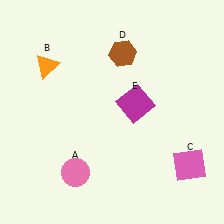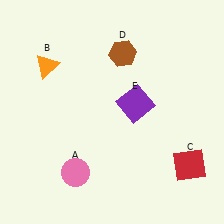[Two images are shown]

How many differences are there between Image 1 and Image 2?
There are 2 differences between the two images.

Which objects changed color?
C changed from pink to red. E changed from magenta to purple.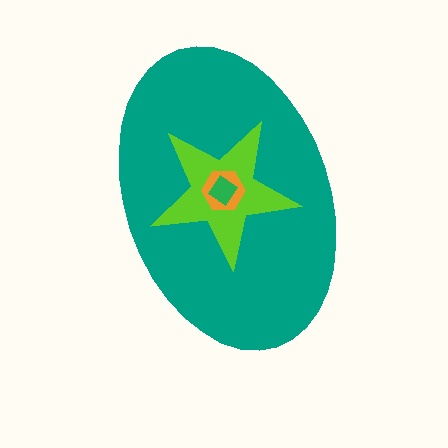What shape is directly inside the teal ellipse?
The lime star.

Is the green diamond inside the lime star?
Yes.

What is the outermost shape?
The teal ellipse.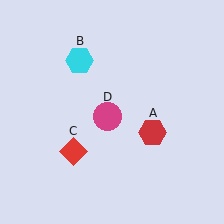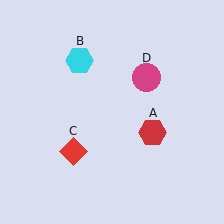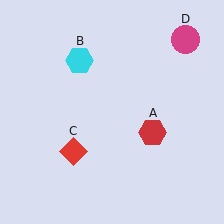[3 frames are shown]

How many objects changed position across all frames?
1 object changed position: magenta circle (object D).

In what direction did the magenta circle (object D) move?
The magenta circle (object D) moved up and to the right.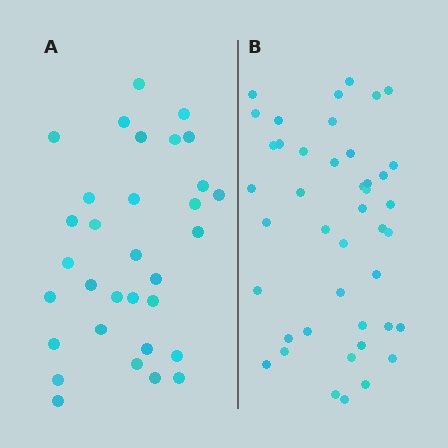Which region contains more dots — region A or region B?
Region B (the right region) has more dots.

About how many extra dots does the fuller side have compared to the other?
Region B has roughly 12 or so more dots than region A.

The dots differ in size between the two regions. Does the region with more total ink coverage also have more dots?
No. Region A has more total ink coverage because its dots are larger, but region B actually contains more individual dots. Total area can be misleading — the number of items is what matters here.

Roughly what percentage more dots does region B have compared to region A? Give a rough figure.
About 35% more.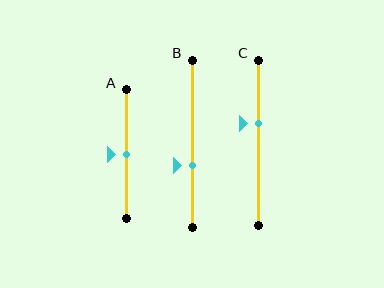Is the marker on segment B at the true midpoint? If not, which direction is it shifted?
No, the marker on segment B is shifted downward by about 13% of the segment length.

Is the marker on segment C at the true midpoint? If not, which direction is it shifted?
No, the marker on segment C is shifted upward by about 12% of the segment length.